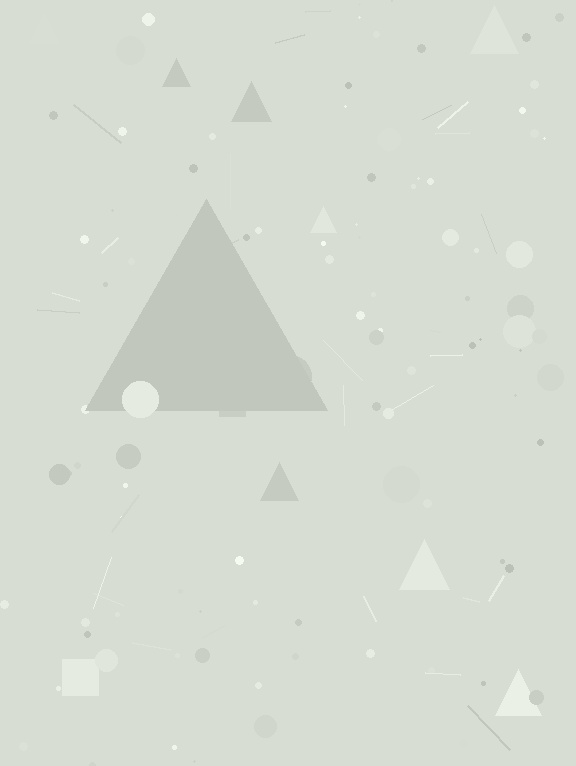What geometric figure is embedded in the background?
A triangle is embedded in the background.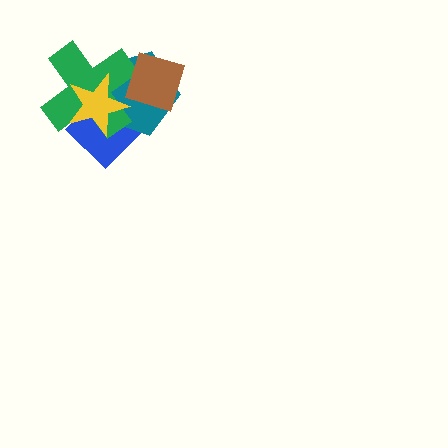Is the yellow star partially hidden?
No, no other shape covers it.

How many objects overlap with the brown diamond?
2 objects overlap with the brown diamond.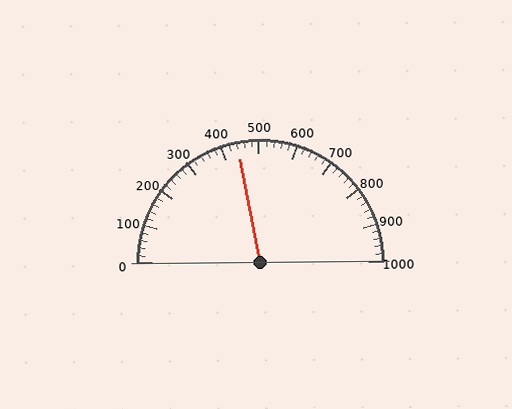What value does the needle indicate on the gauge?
The needle indicates approximately 440.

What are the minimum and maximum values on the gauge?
The gauge ranges from 0 to 1000.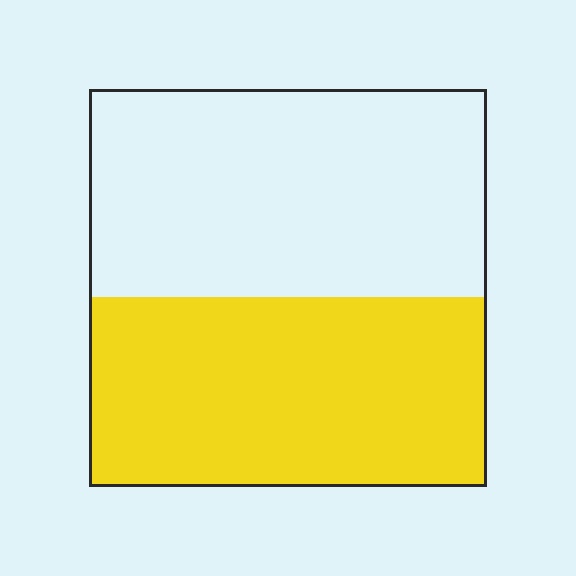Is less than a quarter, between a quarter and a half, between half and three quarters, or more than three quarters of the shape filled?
Between a quarter and a half.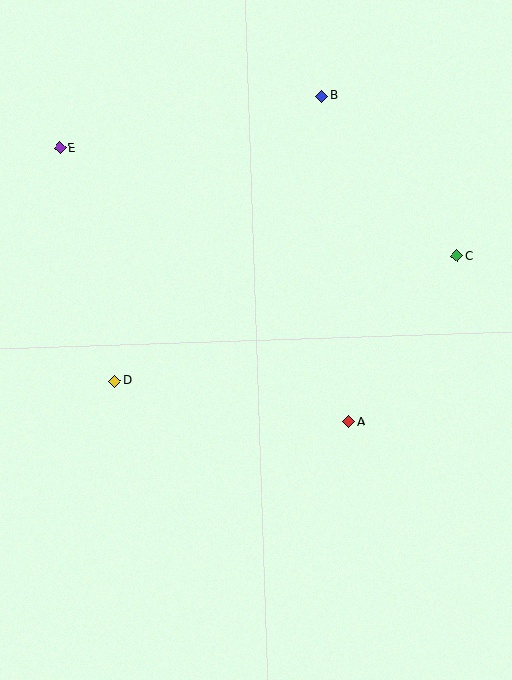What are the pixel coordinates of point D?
Point D is at (115, 381).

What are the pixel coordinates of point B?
Point B is at (322, 96).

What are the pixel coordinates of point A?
Point A is at (348, 422).